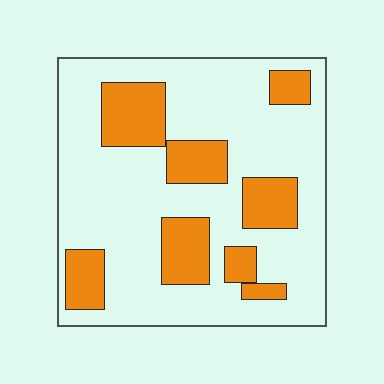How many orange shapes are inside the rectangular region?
8.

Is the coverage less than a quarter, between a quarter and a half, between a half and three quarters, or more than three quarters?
Between a quarter and a half.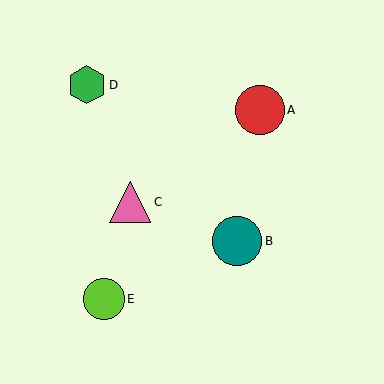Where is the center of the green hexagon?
The center of the green hexagon is at (87, 85).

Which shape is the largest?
The red circle (labeled A) is the largest.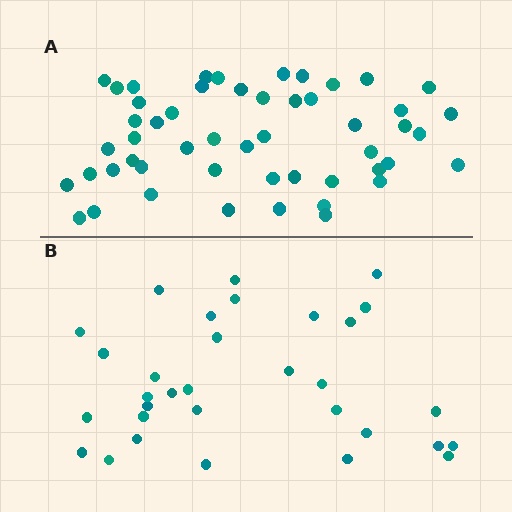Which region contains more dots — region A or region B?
Region A (the top region) has more dots.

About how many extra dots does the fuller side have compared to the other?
Region A has approximately 20 more dots than region B.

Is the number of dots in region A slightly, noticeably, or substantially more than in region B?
Region A has substantially more. The ratio is roughly 1.6 to 1.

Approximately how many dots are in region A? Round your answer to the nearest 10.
About 50 dots. (The exact count is 51, which rounds to 50.)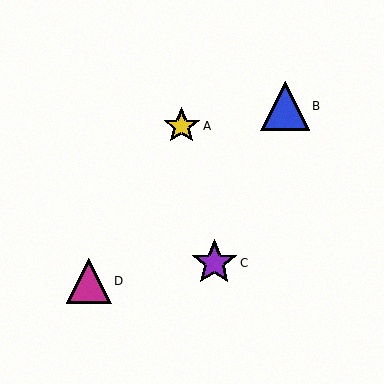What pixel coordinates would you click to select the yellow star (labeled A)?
Click at (182, 126) to select the yellow star A.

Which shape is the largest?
The blue triangle (labeled B) is the largest.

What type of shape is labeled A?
Shape A is a yellow star.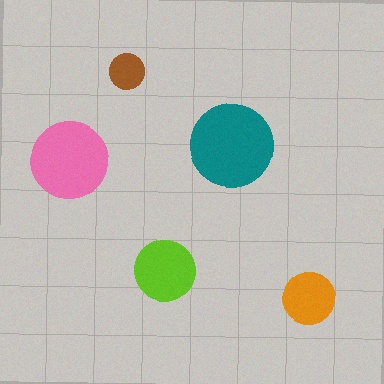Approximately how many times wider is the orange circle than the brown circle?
About 1.5 times wider.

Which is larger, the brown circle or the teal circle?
The teal one.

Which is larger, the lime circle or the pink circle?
The pink one.